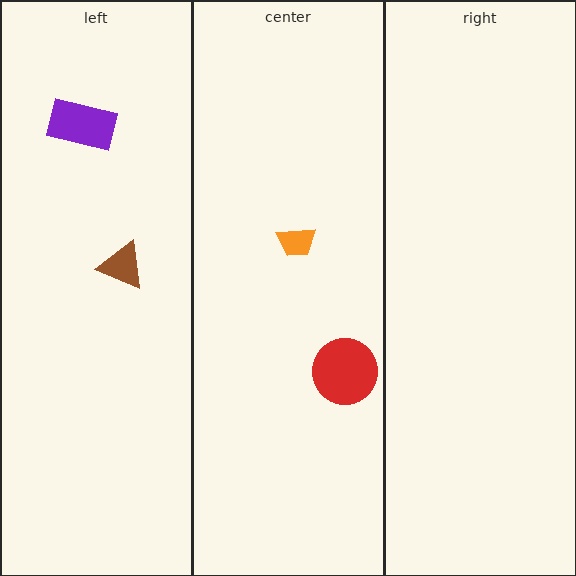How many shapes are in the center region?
2.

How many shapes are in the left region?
2.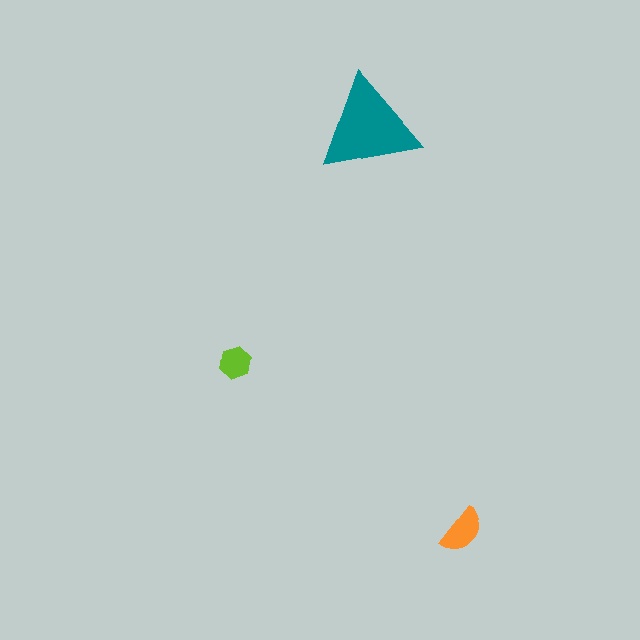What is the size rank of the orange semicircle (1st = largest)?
2nd.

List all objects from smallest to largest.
The lime hexagon, the orange semicircle, the teal triangle.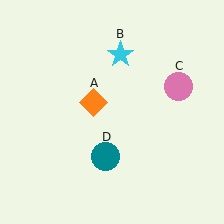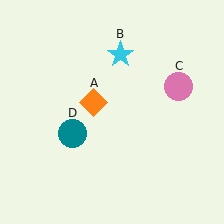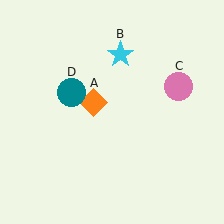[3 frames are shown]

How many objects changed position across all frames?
1 object changed position: teal circle (object D).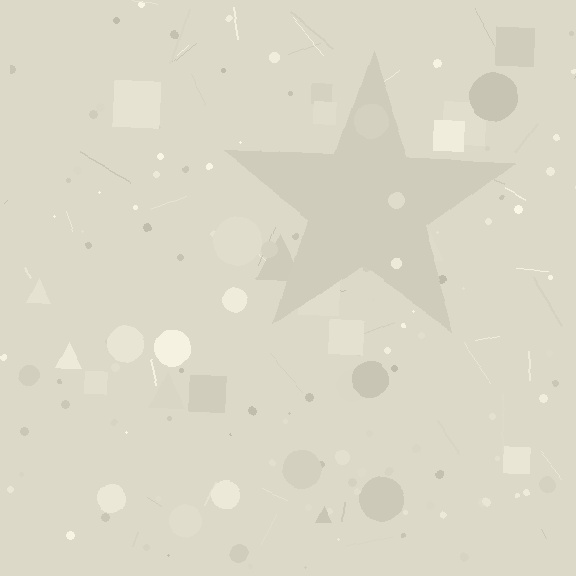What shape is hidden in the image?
A star is hidden in the image.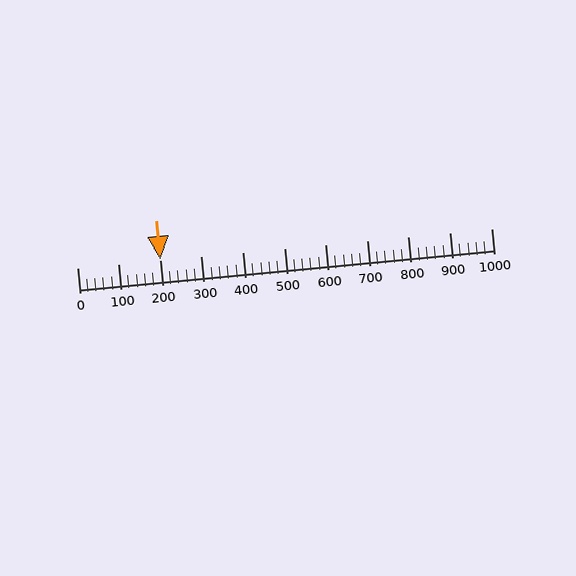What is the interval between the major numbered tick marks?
The major tick marks are spaced 100 units apart.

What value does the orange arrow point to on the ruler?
The orange arrow points to approximately 200.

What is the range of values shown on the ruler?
The ruler shows values from 0 to 1000.